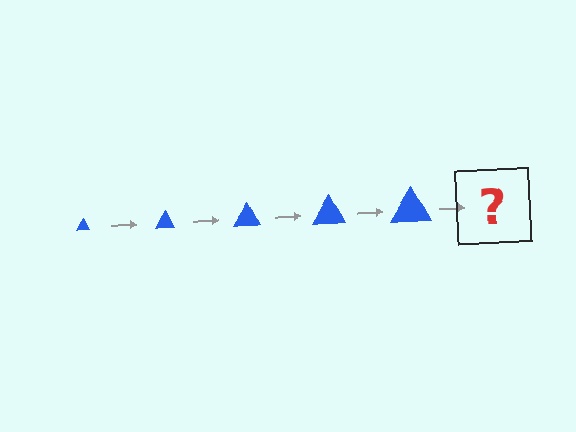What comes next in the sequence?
The next element should be a blue triangle, larger than the previous one.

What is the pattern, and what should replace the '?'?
The pattern is that the triangle gets progressively larger each step. The '?' should be a blue triangle, larger than the previous one.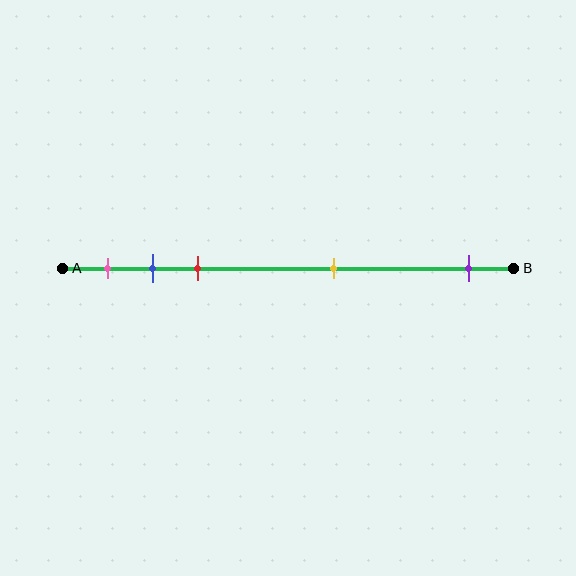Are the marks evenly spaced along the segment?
No, the marks are not evenly spaced.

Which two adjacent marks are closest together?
The blue and red marks are the closest adjacent pair.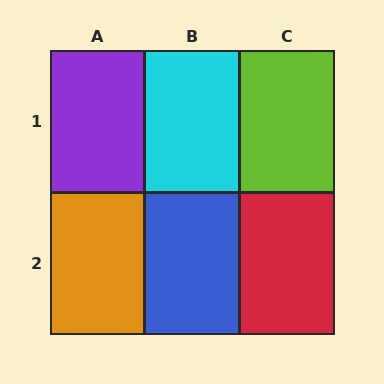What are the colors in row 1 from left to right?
Purple, cyan, lime.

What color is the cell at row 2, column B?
Blue.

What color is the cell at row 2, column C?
Red.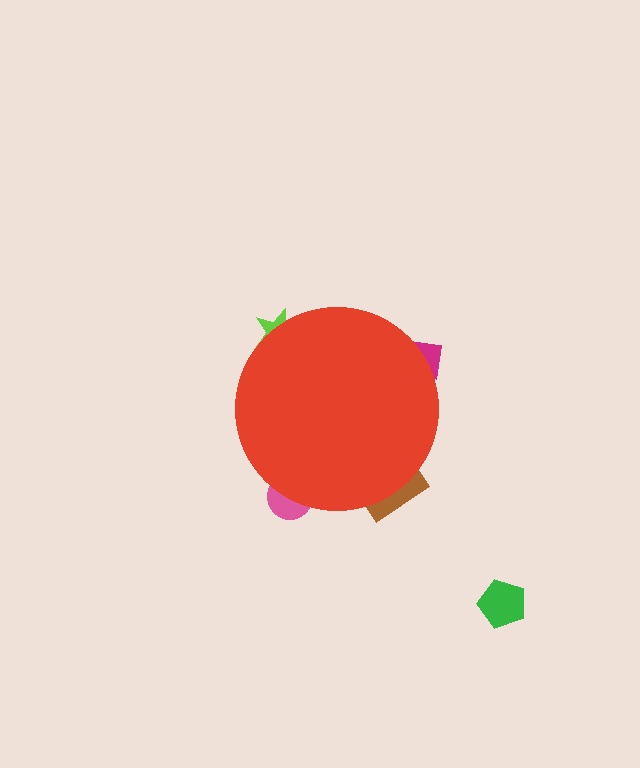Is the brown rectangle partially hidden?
Yes, the brown rectangle is partially hidden behind the red circle.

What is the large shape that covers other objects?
A red circle.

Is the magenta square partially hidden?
Yes, the magenta square is partially hidden behind the red circle.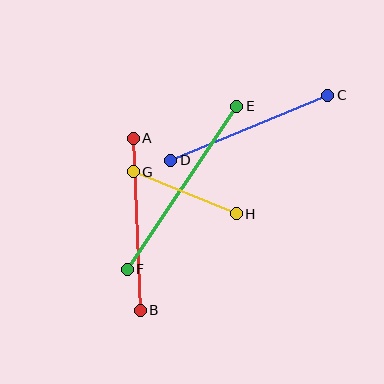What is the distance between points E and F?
The distance is approximately 197 pixels.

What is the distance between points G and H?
The distance is approximately 111 pixels.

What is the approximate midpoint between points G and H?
The midpoint is at approximately (185, 193) pixels.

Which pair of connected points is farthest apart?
Points E and F are farthest apart.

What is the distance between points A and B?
The distance is approximately 172 pixels.